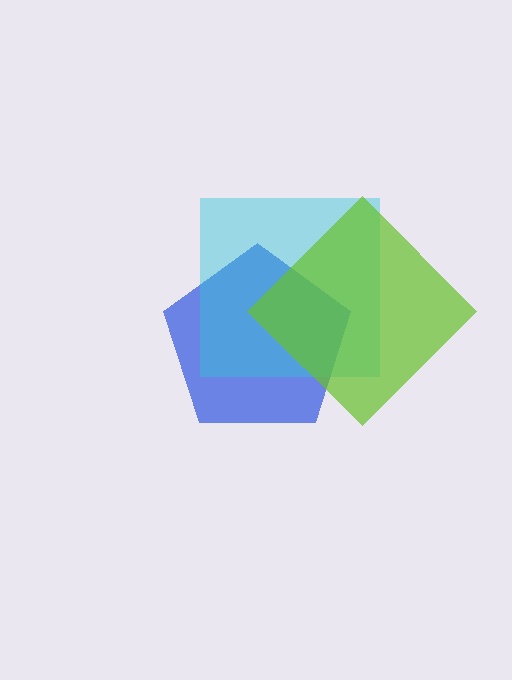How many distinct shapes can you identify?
There are 3 distinct shapes: a blue pentagon, a cyan square, a lime diamond.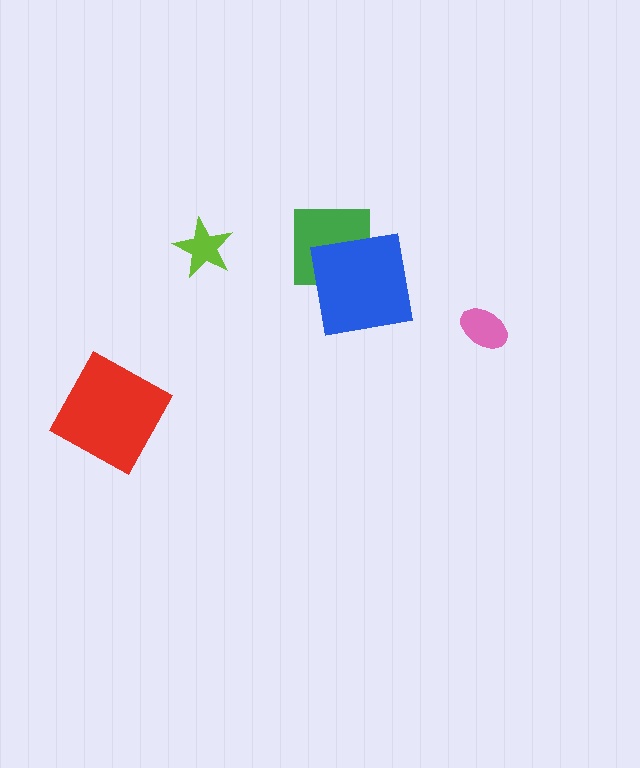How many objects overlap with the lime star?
0 objects overlap with the lime star.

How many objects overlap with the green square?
1 object overlaps with the green square.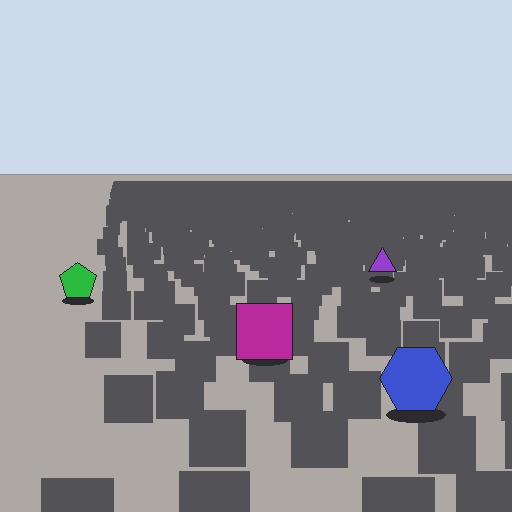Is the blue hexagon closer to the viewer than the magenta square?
Yes. The blue hexagon is closer — you can tell from the texture gradient: the ground texture is coarser near it.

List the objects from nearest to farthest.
From nearest to farthest: the blue hexagon, the magenta square, the green pentagon, the purple triangle.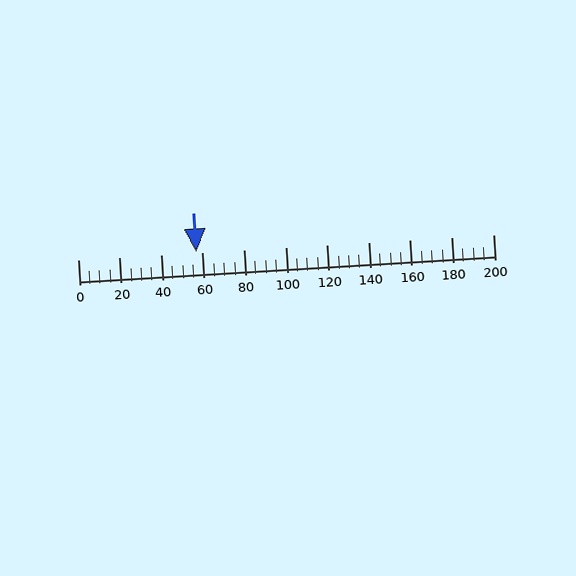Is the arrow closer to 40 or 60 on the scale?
The arrow is closer to 60.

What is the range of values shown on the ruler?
The ruler shows values from 0 to 200.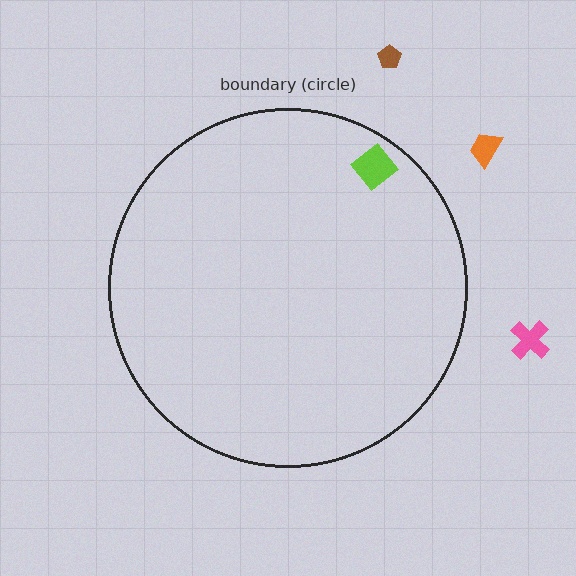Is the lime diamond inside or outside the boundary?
Inside.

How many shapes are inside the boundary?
1 inside, 3 outside.